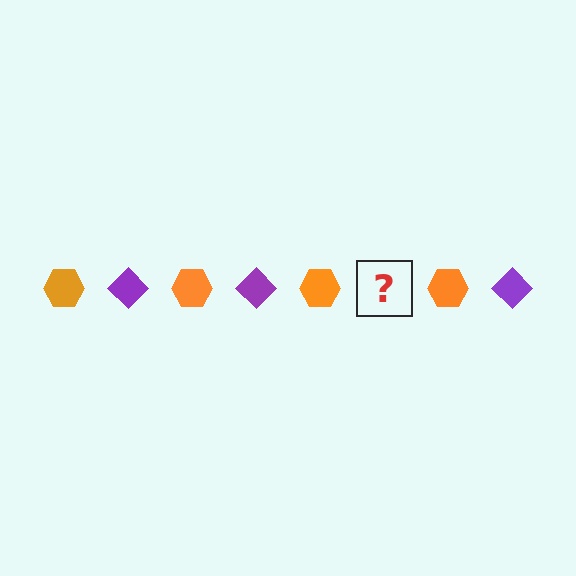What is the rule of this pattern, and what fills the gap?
The rule is that the pattern alternates between orange hexagon and purple diamond. The gap should be filled with a purple diamond.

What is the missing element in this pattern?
The missing element is a purple diamond.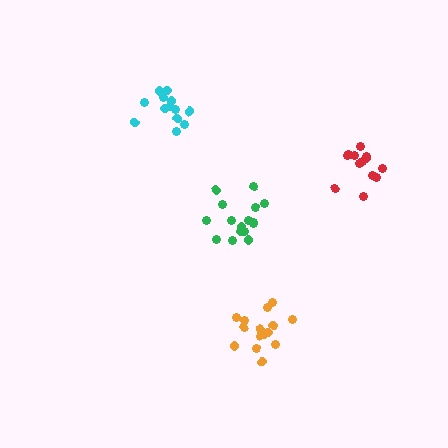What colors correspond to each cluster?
The clusters are colored: orange, cyan, green, red.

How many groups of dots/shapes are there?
There are 4 groups.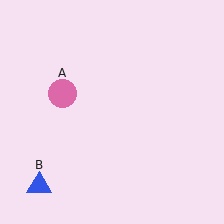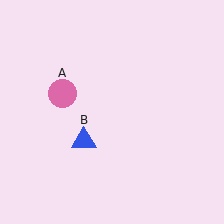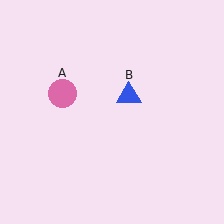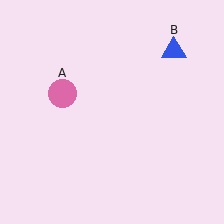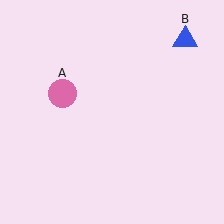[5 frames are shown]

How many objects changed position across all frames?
1 object changed position: blue triangle (object B).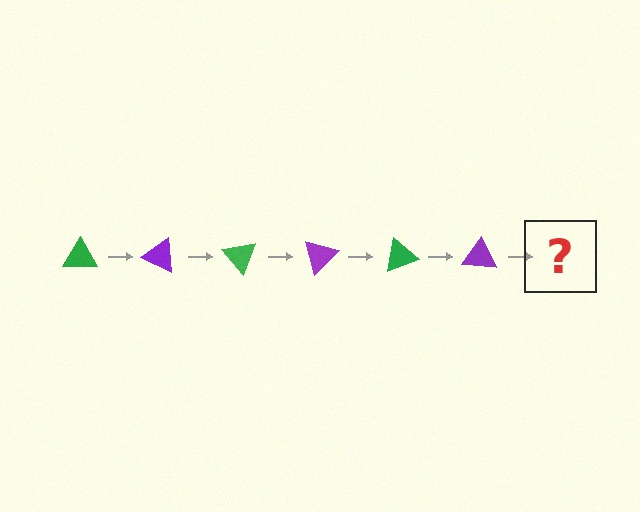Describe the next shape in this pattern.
It should be a green triangle, rotated 150 degrees from the start.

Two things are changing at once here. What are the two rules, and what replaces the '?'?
The two rules are that it rotates 25 degrees each step and the color cycles through green and purple. The '?' should be a green triangle, rotated 150 degrees from the start.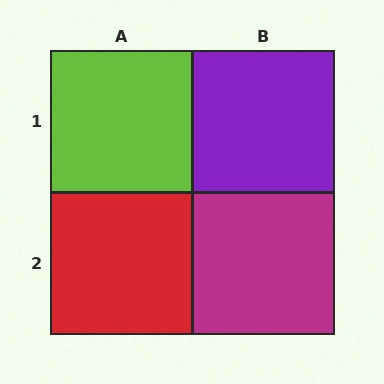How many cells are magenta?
1 cell is magenta.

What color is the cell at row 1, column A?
Lime.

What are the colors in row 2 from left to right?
Red, magenta.